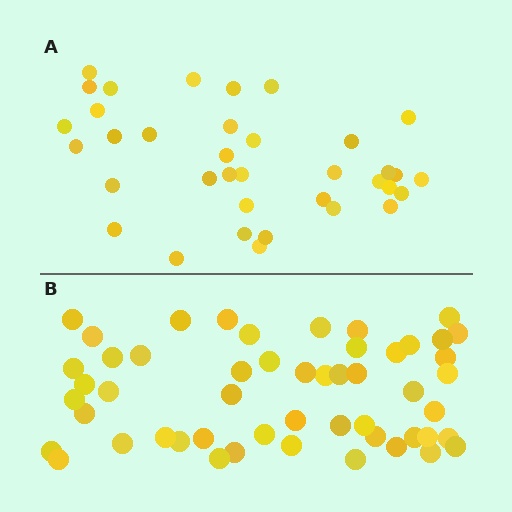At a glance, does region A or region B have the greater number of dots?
Region B (the bottom region) has more dots.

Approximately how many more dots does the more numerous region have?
Region B has approximately 15 more dots than region A.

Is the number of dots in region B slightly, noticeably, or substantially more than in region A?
Region B has noticeably more, but not dramatically so. The ratio is roughly 1.4 to 1.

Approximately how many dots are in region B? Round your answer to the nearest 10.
About 50 dots. (The exact count is 52, which rounds to 50.)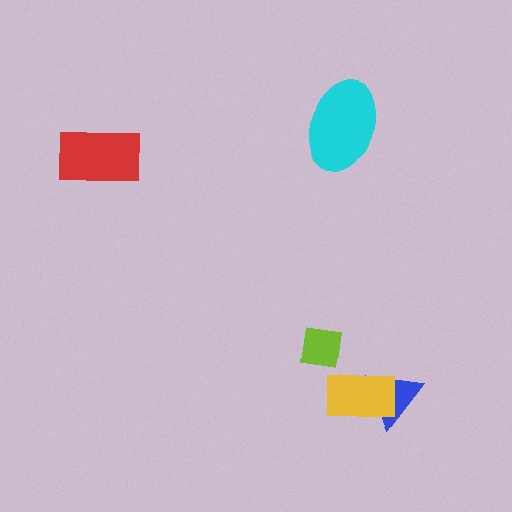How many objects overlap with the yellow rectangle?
1 object overlaps with the yellow rectangle.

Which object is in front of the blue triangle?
The yellow rectangle is in front of the blue triangle.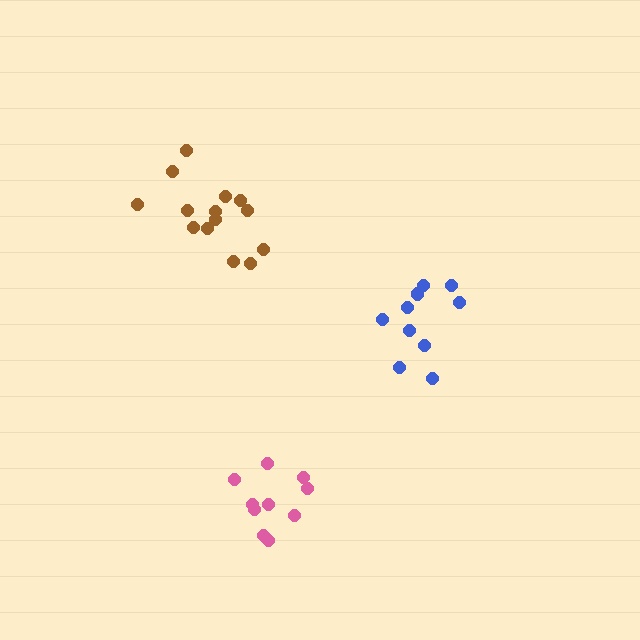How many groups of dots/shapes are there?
There are 3 groups.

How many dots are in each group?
Group 1: 14 dots, Group 2: 10 dots, Group 3: 10 dots (34 total).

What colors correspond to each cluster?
The clusters are colored: brown, pink, blue.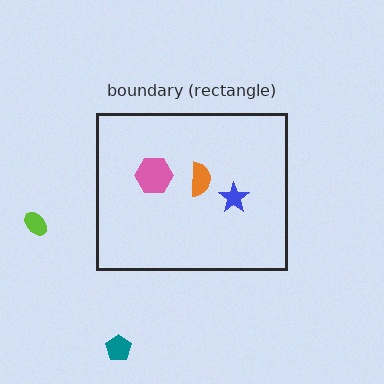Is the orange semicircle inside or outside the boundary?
Inside.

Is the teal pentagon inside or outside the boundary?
Outside.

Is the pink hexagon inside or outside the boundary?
Inside.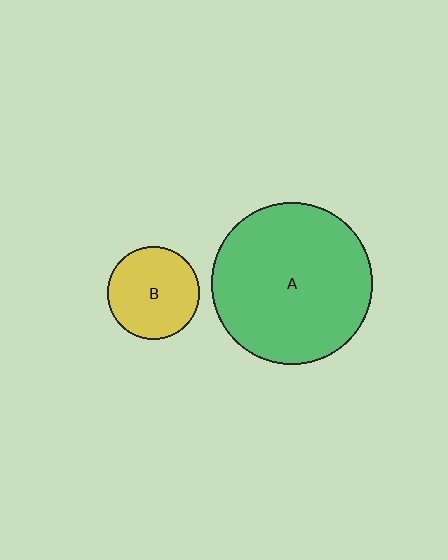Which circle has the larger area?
Circle A (green).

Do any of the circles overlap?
No, none of the circles overlap.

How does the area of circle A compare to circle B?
Approximately 3.0 times.